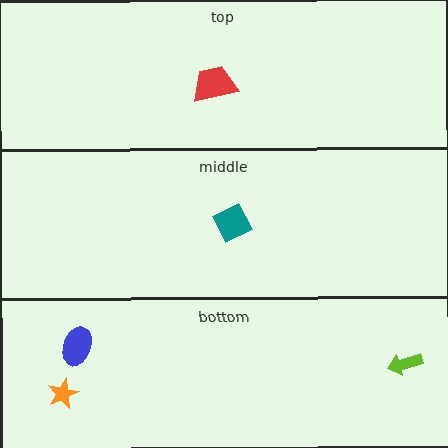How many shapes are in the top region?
1.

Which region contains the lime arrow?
The bottom region.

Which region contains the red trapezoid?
The top region.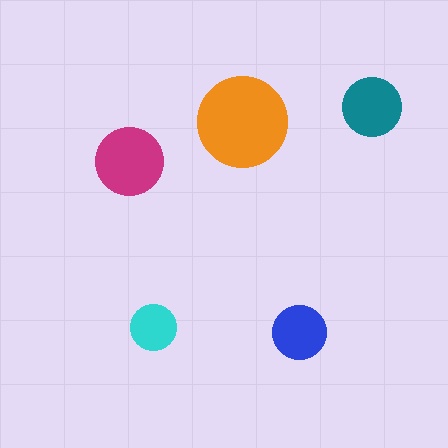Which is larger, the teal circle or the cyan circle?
The teal one.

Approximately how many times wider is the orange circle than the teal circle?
About 1.5 times wider.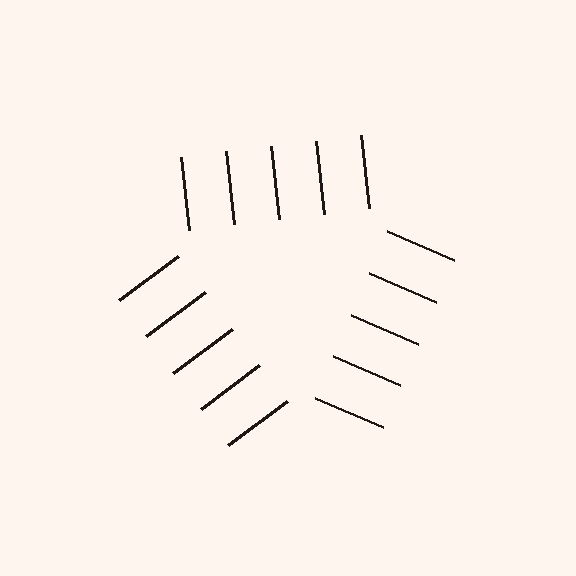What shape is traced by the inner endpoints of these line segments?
An illusory triangle — the line segments terminate on its edges but no continuous stroke is drawn.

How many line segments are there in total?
15 — 5 along each of the 3 edges.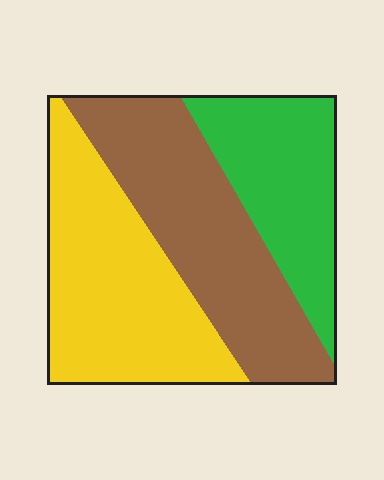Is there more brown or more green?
Brown.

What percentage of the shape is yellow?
Yellow takes up about three eighths (3/8) of the shape.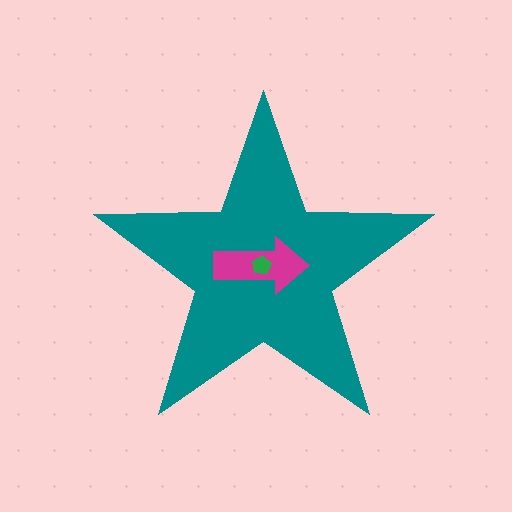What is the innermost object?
The green pentagon.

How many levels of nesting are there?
3.